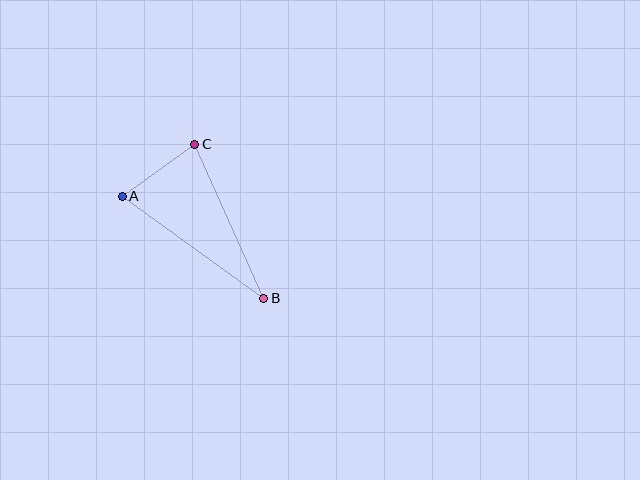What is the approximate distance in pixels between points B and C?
The distance between B and C is approximately 169 pixels.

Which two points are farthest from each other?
Points A and B are farthest from each other.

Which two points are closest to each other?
Points A and C are closest to each other.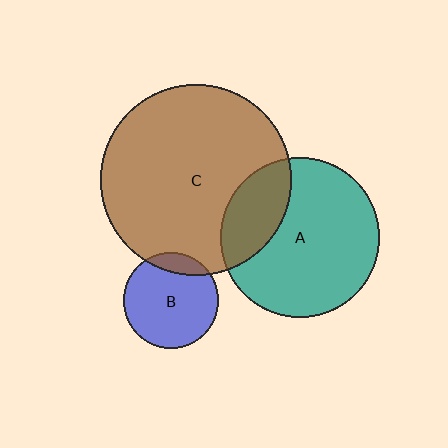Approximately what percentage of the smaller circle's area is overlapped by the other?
Approximately 25%.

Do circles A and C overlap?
Yes.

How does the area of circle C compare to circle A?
Approximately 1.4 times.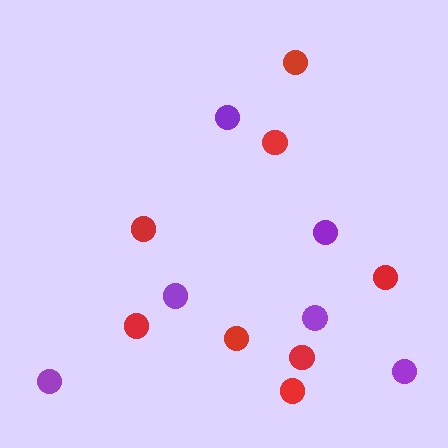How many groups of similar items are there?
There are 2 groups: one group of red circles (8) and one group of purple circles (6).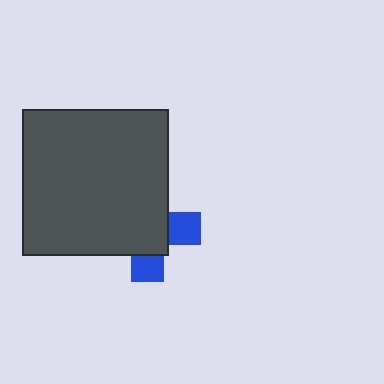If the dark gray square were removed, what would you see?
You would see the complete blue cross.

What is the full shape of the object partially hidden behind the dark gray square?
The partially hidden object is a blue cross.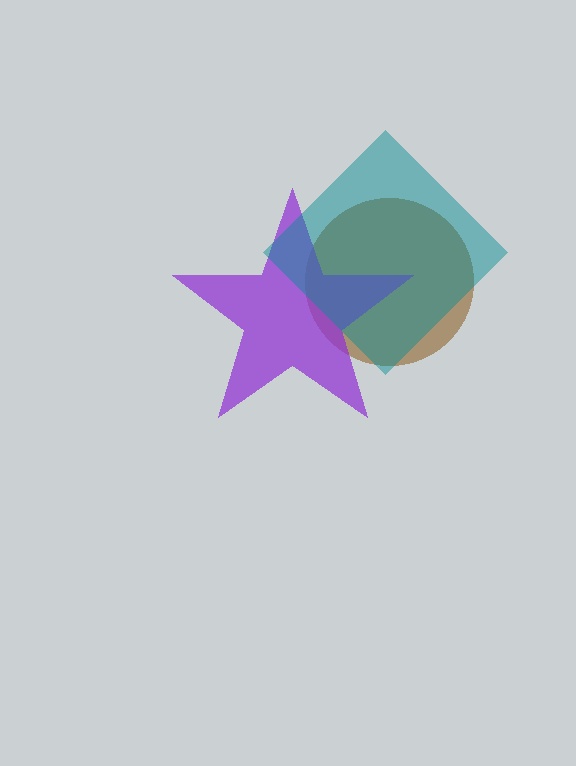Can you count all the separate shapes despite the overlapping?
Yes, there are 3 separate shapes.